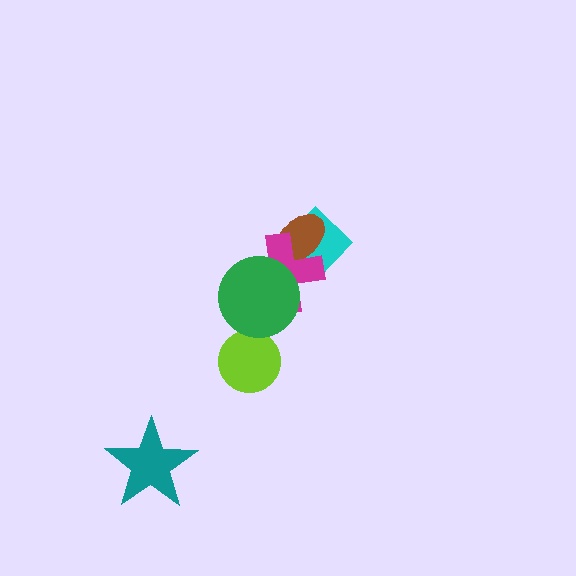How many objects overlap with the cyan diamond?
2 objects overlap with the cyan diamond.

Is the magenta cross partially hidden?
Yes, it is partially covered by another shape.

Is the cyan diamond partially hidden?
Yes, it is partially covered by another shape.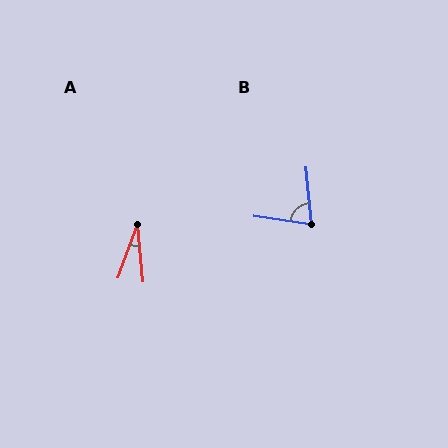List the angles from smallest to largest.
A (26°), B (76°).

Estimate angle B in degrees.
Approximately 76 degrees.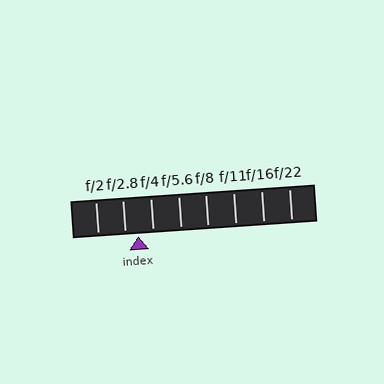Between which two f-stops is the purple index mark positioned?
The index mark is between f/2.8 and f/4.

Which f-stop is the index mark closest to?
The index mark is closest to f/2.8.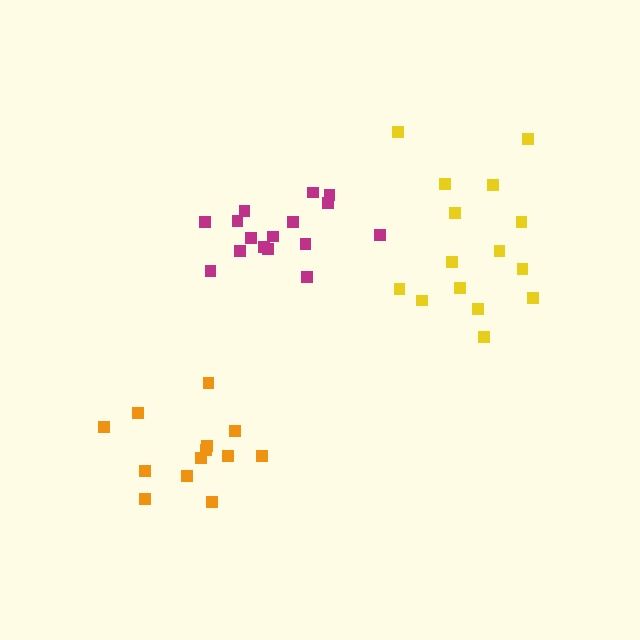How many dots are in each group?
Group 1: 16 dots, Group 2: 13 dots, Group 3: 15 dots (44 total).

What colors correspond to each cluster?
The clusters are colored: magenta, orange, yellow.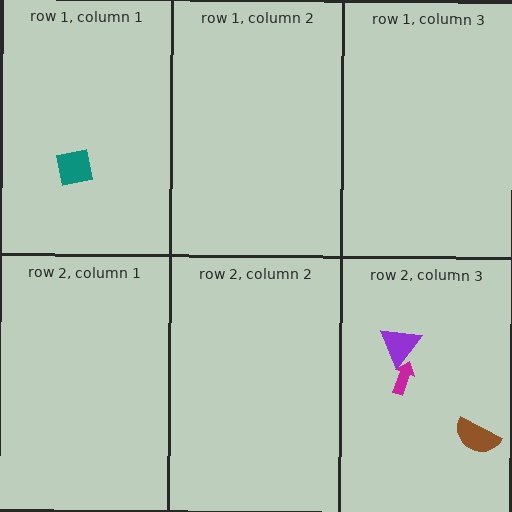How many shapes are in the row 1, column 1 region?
1.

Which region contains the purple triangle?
The row 2, column 3 region.